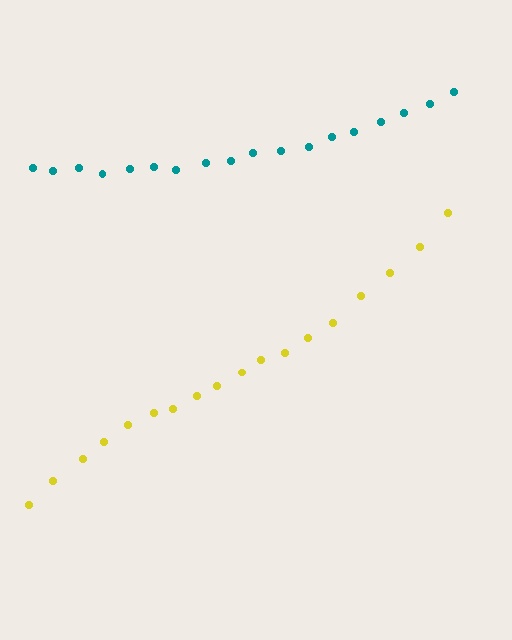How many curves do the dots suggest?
There are 2 distinct paths.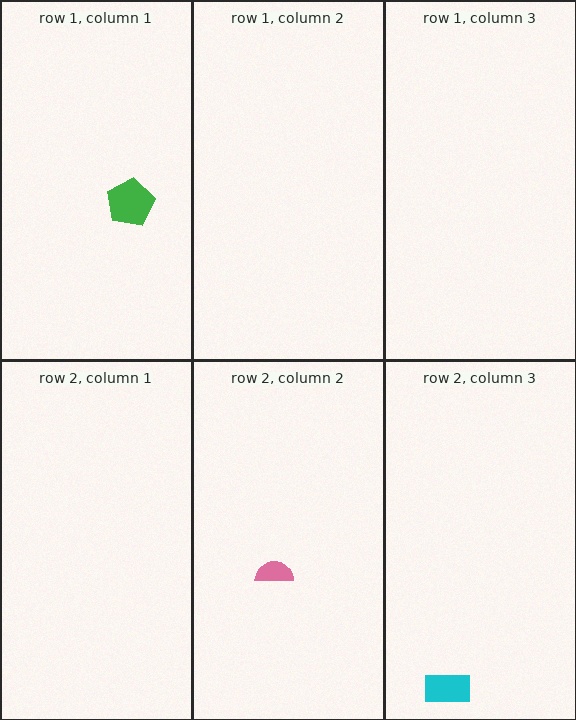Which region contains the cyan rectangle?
The row 2, column 3 region.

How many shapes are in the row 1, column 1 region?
1.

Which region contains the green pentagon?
The row 1, column 1 region.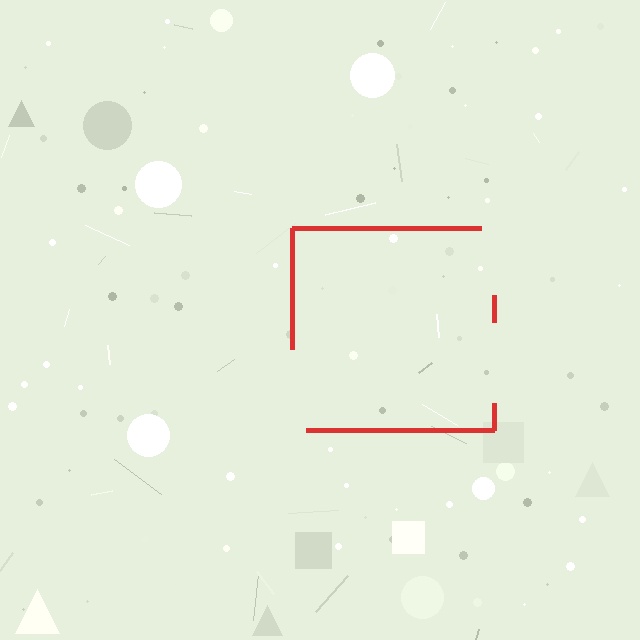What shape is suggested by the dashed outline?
The dashed outline suggests a square.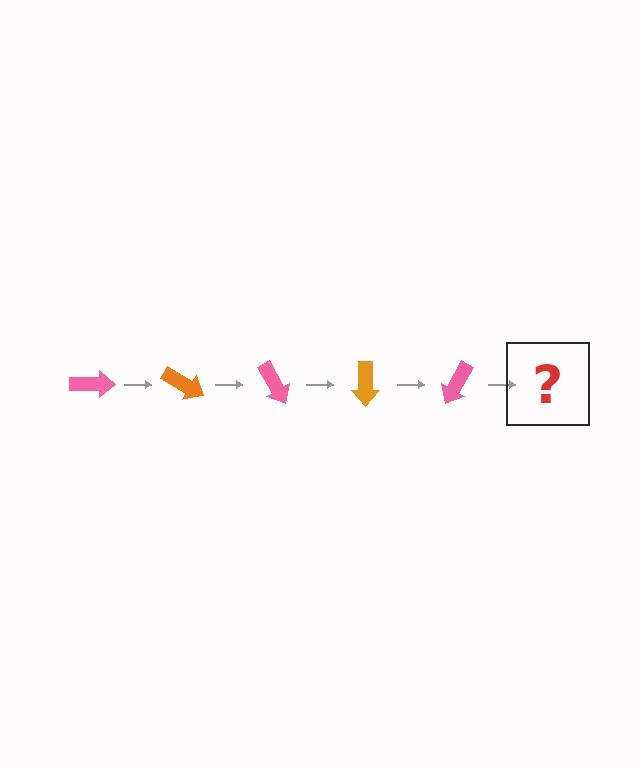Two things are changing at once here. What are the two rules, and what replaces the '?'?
The two rules are that it rotates 30 degrees each step and the color cycles through pink and orange. The '?' should be an orange arrow, rotated 150 degrees from the start.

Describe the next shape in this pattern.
It should be an orange arrow, rotated 150 degrees from the start.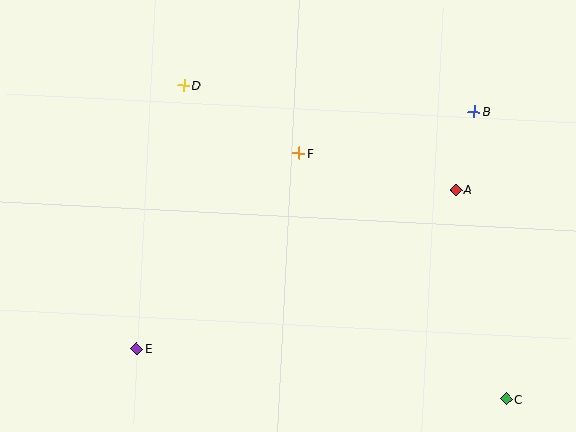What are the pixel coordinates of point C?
Point C is at (506, 399).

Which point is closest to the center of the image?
Point F at (299, 153) is closest to the center.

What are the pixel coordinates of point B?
Point B is at (474, 111).